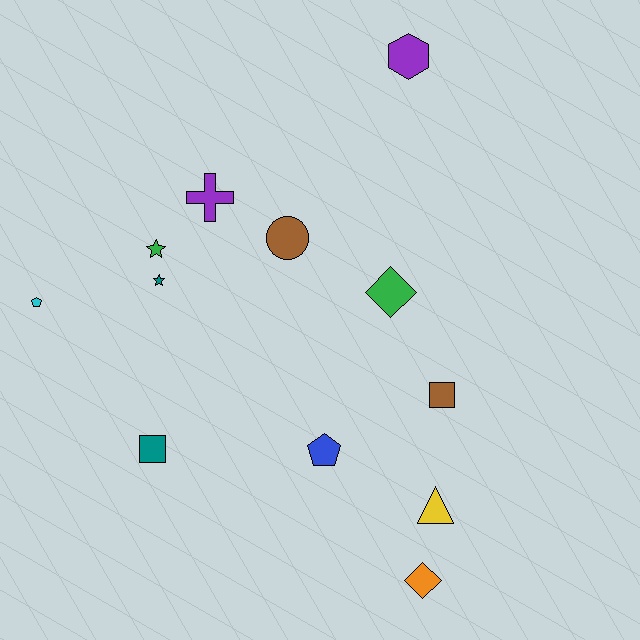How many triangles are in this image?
There is 1 triangle.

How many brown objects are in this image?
There are 2 brown objects.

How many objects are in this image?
There are 12 objects.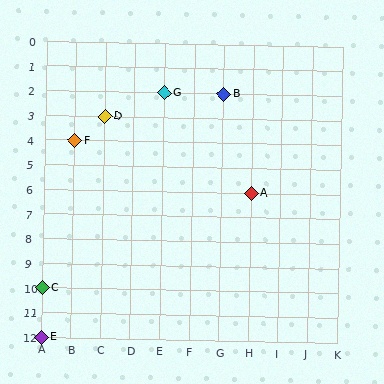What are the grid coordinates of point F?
Point F is at grid coordinates (B, 4).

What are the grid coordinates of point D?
Point D is at grid coordinates (C, 3).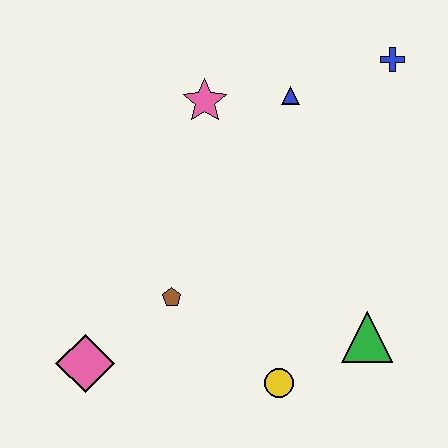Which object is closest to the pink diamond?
The brown pentagon is closest to the pink diamond.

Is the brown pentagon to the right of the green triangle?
No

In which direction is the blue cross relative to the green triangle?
The blue cross is above the green triangle.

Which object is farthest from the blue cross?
The pink diamond is farthest from the blue cross.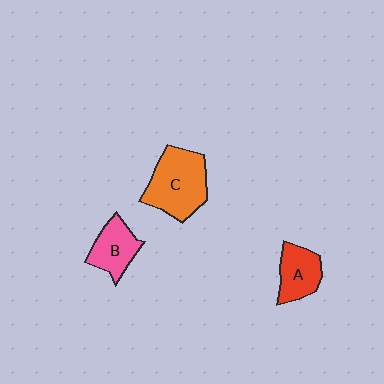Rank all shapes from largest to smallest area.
From largest to smallest: C (orange), B (pink), A (red).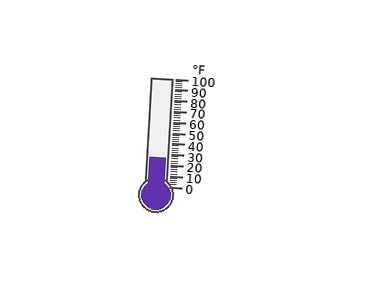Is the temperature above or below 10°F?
The temperature is above 10°F.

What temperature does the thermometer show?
The thermometer shows approximately 26°F.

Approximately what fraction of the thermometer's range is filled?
The thermometer is filled to approximately 25% of its range.